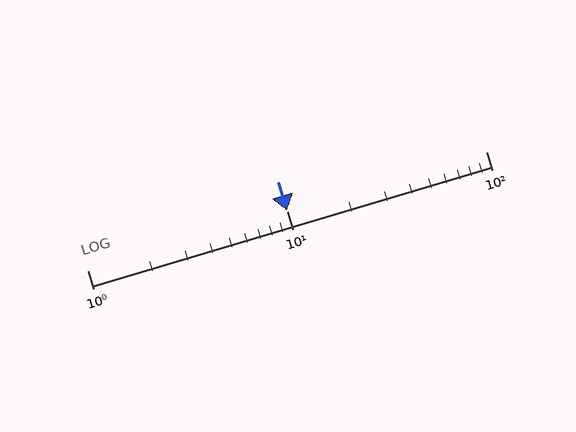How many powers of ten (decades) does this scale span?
The scale spans 2 decades, from 1 to 100.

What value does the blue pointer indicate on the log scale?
The pointer indicates approximately 10.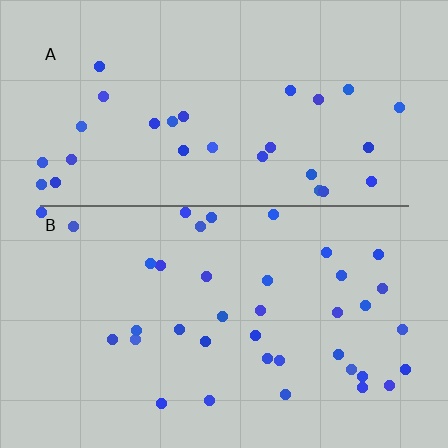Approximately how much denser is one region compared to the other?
Approximately 1.3× — region B over region A.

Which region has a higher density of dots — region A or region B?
B (the bottom).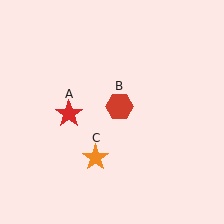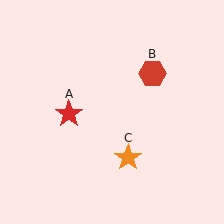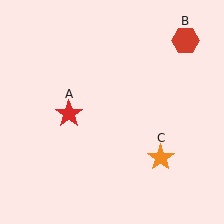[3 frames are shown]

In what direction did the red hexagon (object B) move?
The red hexagon (object B) moved up and to the right.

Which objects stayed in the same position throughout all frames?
Red star (object A) remained stationary.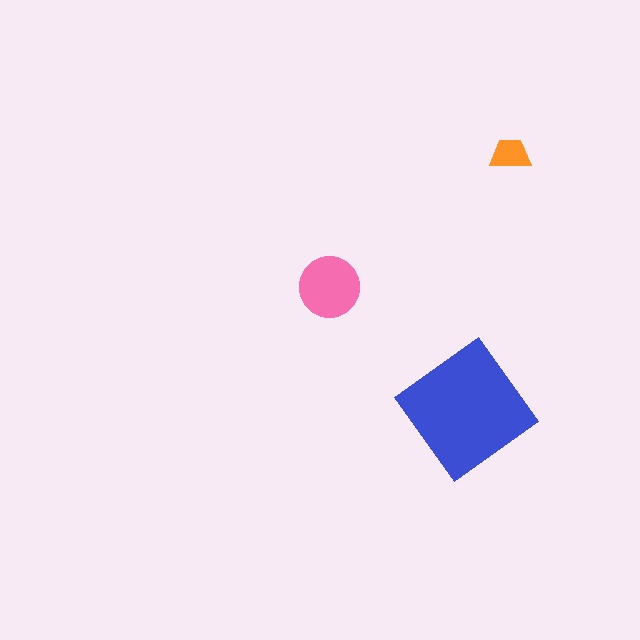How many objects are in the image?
There are 3 objects in the image.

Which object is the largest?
The blue diamond.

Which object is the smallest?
The orange trapezoid.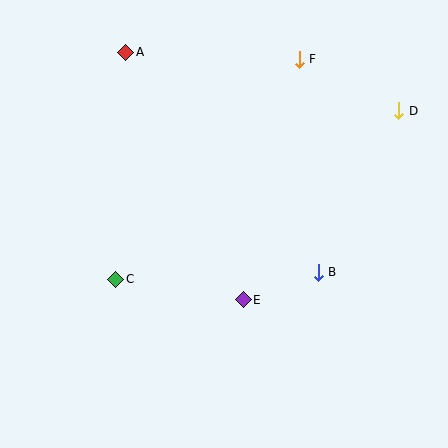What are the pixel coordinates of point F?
Point F is at (299, 59).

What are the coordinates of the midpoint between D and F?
The midpoint between D and F is at (349, 85).